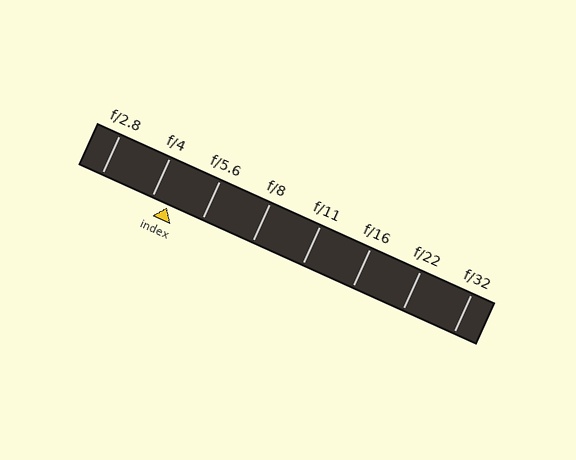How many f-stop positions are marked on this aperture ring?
There are 8 f-stop positions marked.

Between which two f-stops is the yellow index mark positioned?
The index mark is between f/4 and f/5.6.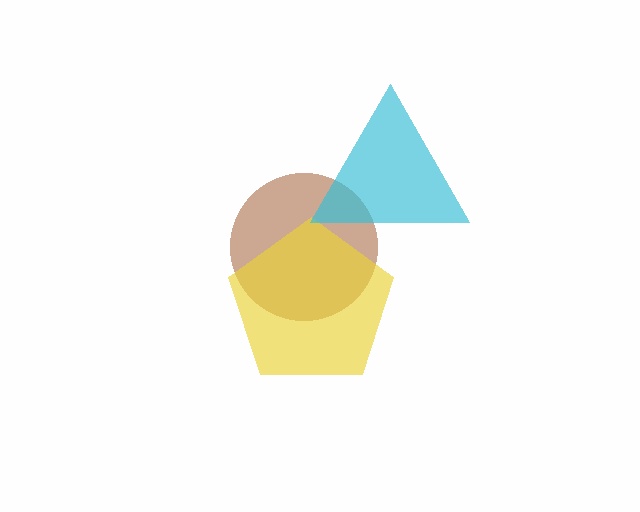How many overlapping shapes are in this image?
There are 3 overlapping shapes in the image.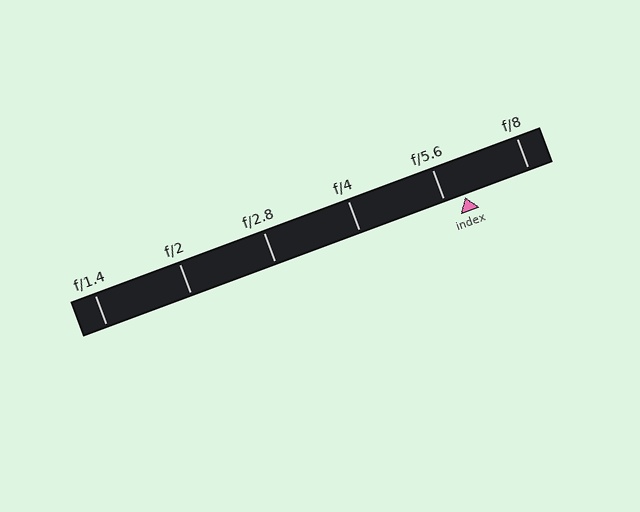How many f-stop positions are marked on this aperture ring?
There are 6 f-stop positions marked.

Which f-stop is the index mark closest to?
The index mark is closest to f/5.6.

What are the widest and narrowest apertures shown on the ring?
The widest aperture shown is f/1.4 and the narrowest is f/8.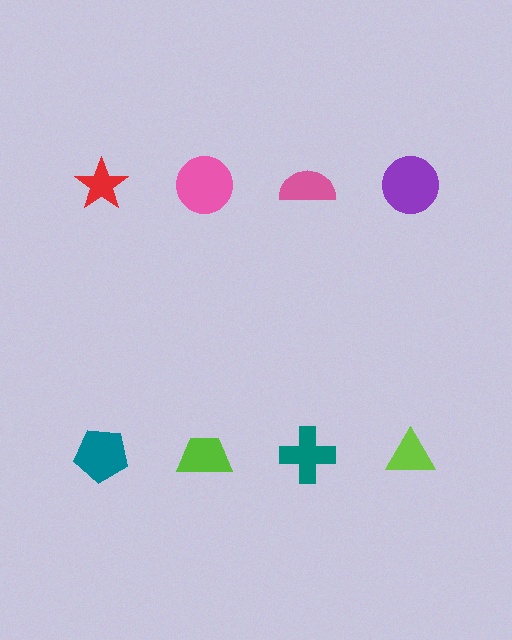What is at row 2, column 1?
A teal pentagon.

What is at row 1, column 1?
A red star.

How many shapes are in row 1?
4 shapes.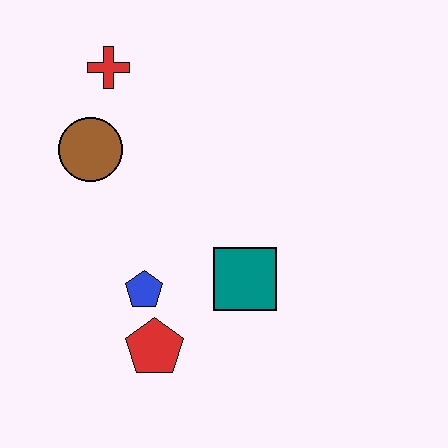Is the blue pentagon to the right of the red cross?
Yes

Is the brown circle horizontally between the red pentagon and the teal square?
No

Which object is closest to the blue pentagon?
The red pentagon is closest to the blue pentagon.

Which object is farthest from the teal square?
The red cross is farthest from the teal square.